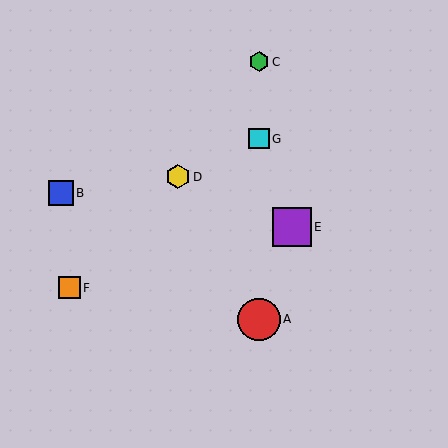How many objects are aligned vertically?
3 objects (A, C, G) are aligned vertically.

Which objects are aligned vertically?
Objects A, C, G are aligned vertically.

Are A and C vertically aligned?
Yes, both are at x≈259.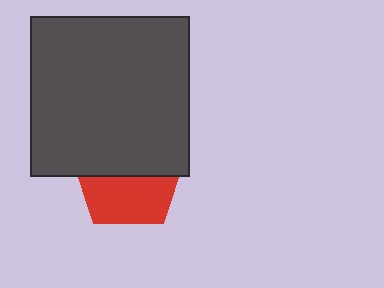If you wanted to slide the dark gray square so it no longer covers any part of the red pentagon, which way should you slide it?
Slide it up — that is the most direct way to separate the two shapes.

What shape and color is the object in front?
The object in front is a dark gray square.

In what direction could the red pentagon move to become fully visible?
The red pentagon could move down. That would shift it out from behind the dark gray square entirely.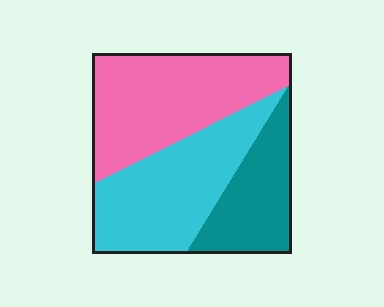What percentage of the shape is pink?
Pink takes up between a quarter and a half of the shape.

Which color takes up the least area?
Teal, at roughly 25%.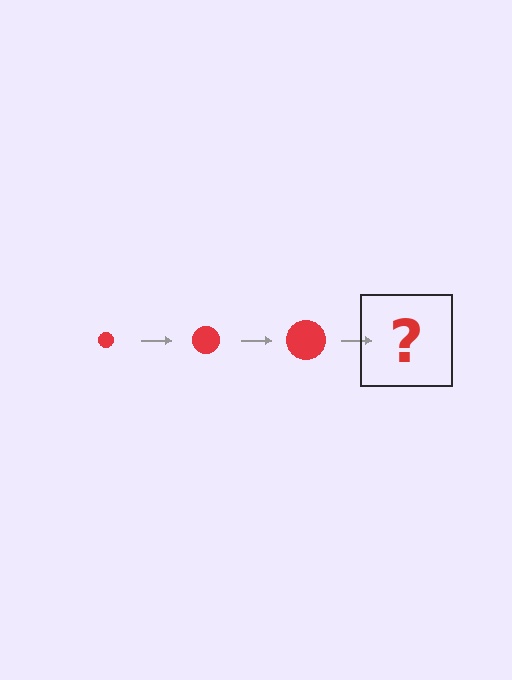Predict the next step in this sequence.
The next step is a red circle, larger than the previous one.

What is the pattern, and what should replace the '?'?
The pattern is that the circle gets progressively larger each step. The '?' should be a red circle, larger than the previous one.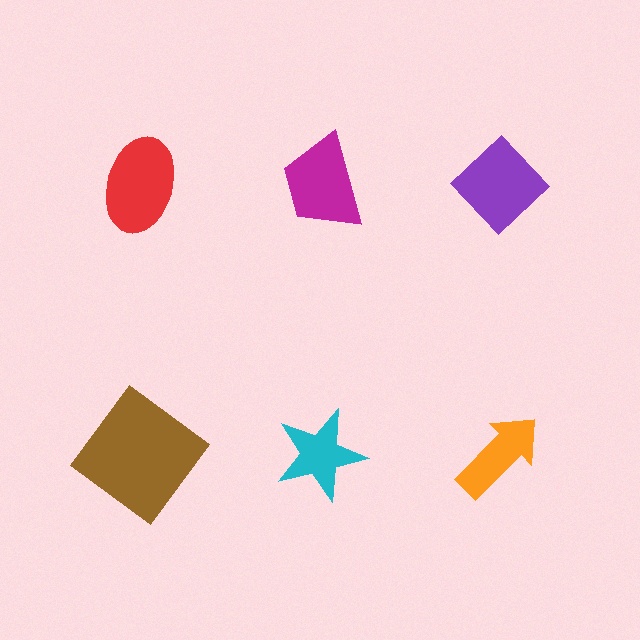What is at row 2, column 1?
A brown diamond.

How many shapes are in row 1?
3 shapes.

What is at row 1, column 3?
A purple diamond.